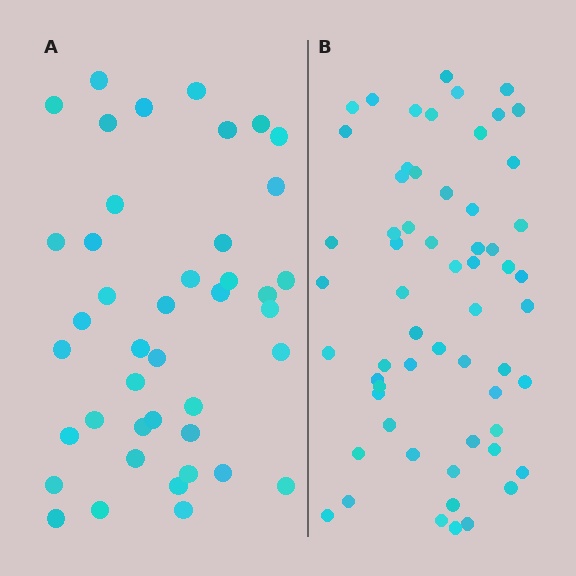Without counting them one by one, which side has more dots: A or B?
Region B (the right region) has more dots.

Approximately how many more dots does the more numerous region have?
Region B has approximately 20 more dots than region A.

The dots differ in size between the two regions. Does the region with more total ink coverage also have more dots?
No. Region A has more total ink coverage because its dots are larger, but region B actually contains more individual dots. Total area can be misleading — the number of items is what matters here.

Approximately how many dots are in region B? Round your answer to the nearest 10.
About 60 dots.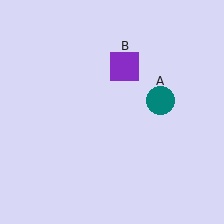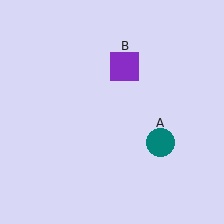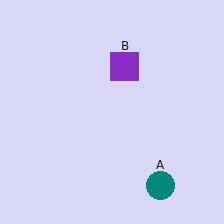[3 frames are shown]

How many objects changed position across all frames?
1 object changed position: teal circle (object A).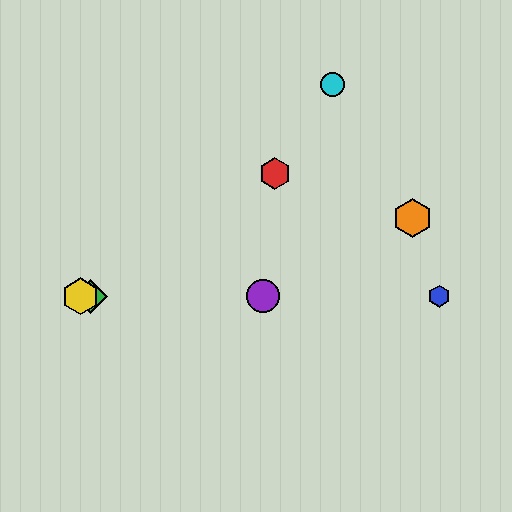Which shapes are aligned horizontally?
The blue hexagon, the green diamond, the yellow hexagon, the purple circle are aligned horizontally.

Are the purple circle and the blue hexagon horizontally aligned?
Yes, both are at y≈296.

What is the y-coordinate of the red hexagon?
The red hexagon is at y≈174.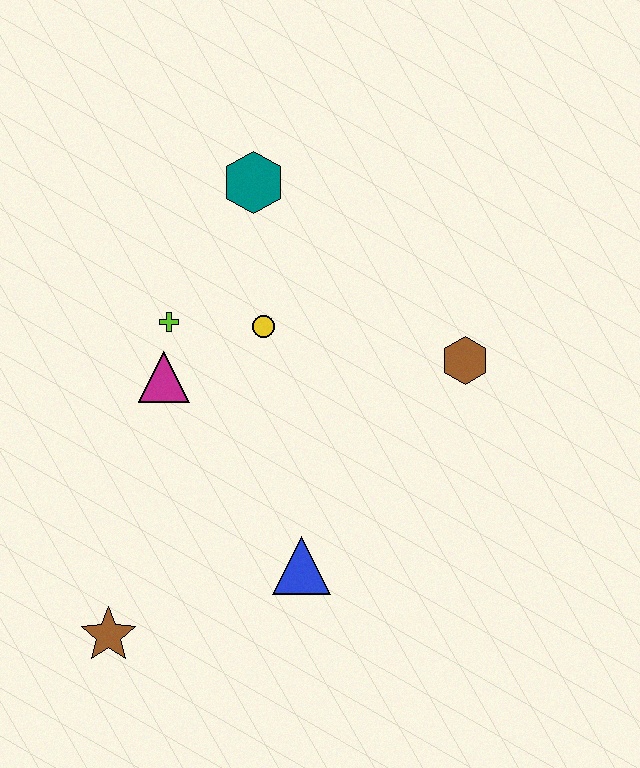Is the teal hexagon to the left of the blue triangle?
Yes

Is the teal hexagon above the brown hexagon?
Yes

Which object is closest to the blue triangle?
The brown star is closest to the blue triangle.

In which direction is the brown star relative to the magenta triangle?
The brown star is below the magenta triangle.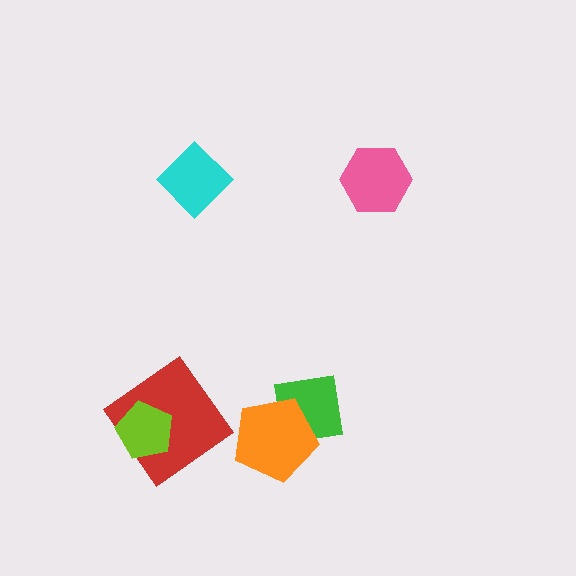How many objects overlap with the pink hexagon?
0 objects overlap with the pink hexagon.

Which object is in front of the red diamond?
The lime pentagon is in front of the red diamond.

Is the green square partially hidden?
Yes, it is partially covered by another shape.